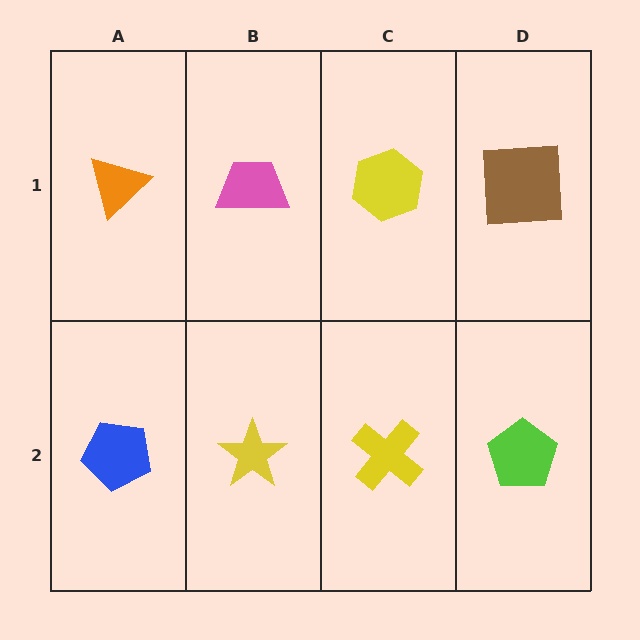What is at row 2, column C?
A yellow cross.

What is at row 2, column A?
A blue pentagon.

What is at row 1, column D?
A brown square.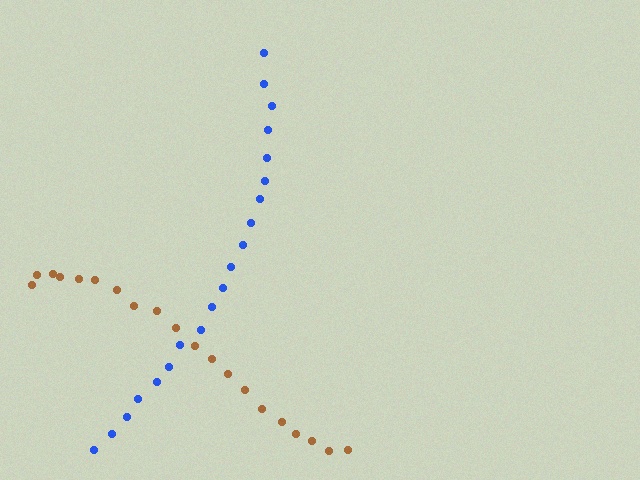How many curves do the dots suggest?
There are 2 distinct paths.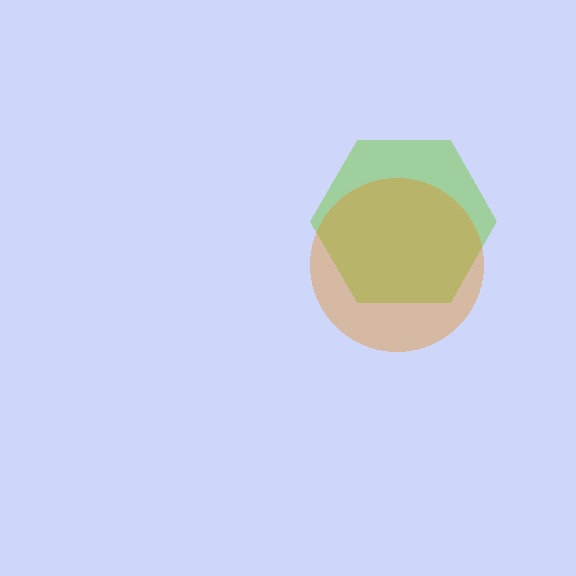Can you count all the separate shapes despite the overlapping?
Yes, there are 2 separate shapes.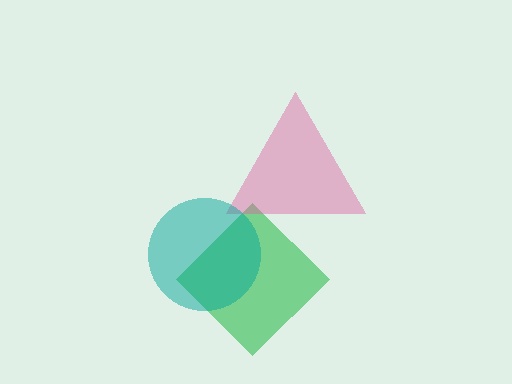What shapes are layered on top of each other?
The layered shapes are: a green diamond, a pink triangle, a teal circle.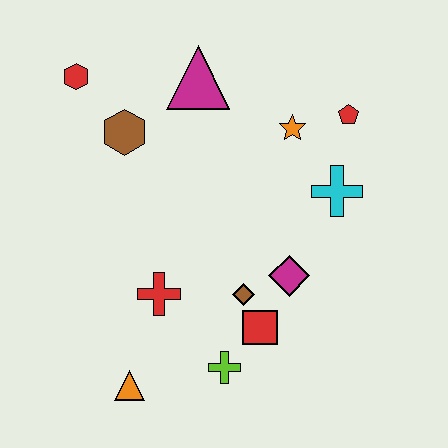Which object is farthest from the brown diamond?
The red hexagon is farthest from the brown diamond.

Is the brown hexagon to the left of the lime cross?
Yes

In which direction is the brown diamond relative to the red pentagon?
The brown diamond is below the red pentagon.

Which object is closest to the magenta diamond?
The brown diamond is closest to the magenta diamond.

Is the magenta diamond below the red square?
No